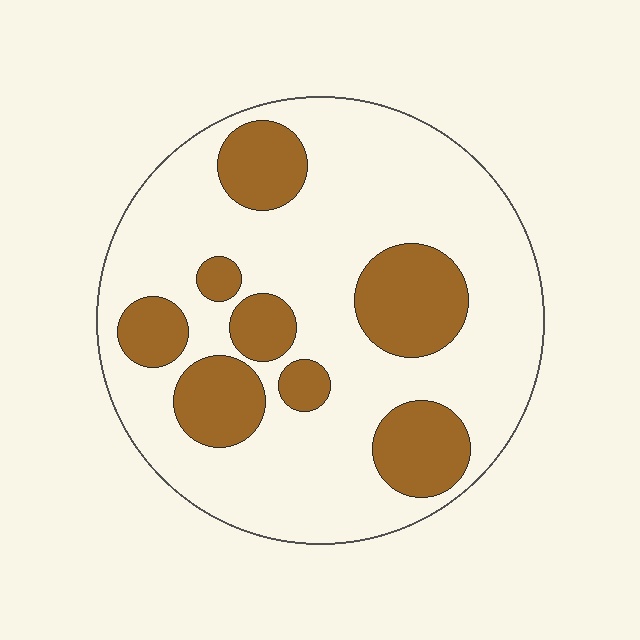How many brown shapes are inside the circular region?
8.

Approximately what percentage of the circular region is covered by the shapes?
Approximately 25%.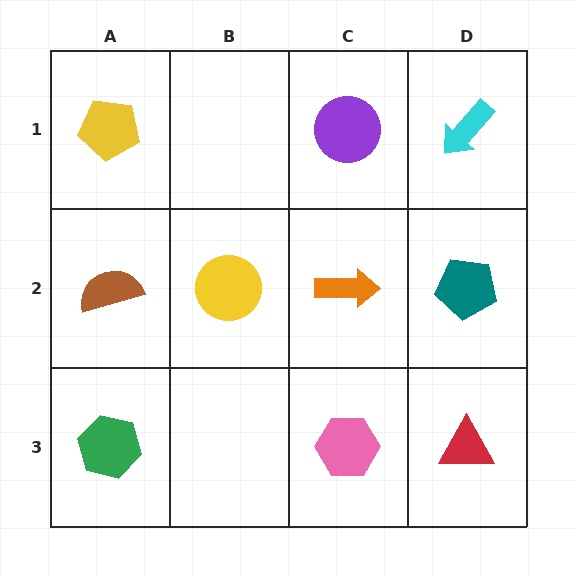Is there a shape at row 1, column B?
No, that cell is empty.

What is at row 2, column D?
A teal pentagon.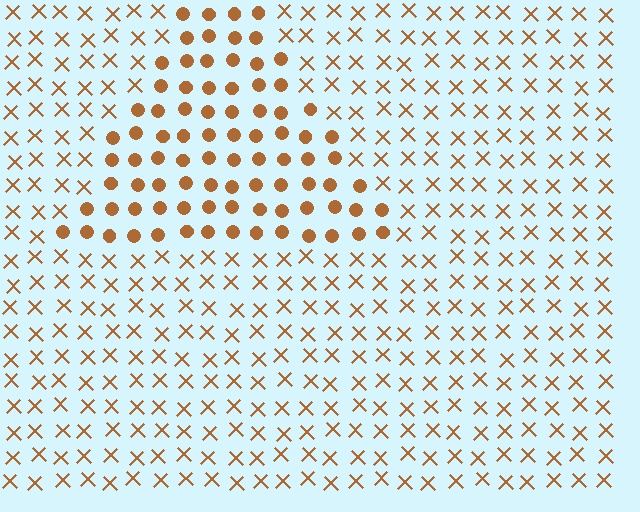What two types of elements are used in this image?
The image uses circles inside the triangle region and X marks outside it.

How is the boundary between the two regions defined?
The boundary is defined by a change in element shape: circles inside vs. X marks outside. All elements share the same color and spacing.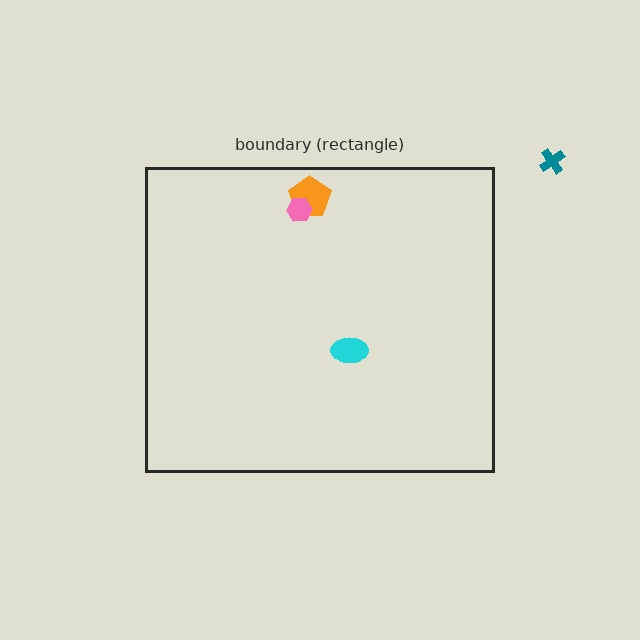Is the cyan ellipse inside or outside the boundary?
Inside.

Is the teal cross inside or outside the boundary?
Outside.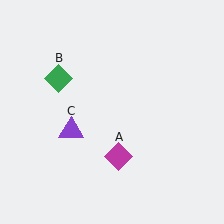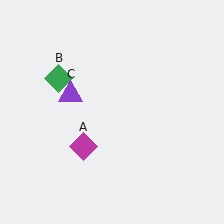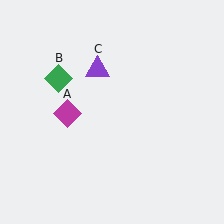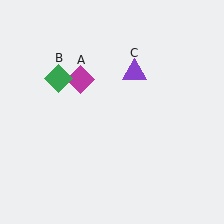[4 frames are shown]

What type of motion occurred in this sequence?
The magenta diamond (object A), purple triangle (object C) rotated clockwise around the center of the scene.